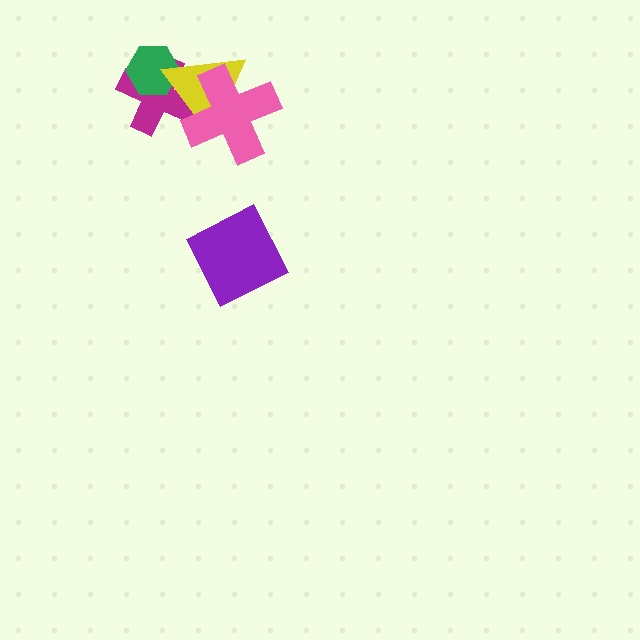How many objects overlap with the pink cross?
2 objects overlap with the pink cross.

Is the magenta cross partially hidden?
Yes, it is partially covered by another shape.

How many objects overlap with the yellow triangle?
3 objects overlap with the yellow triangle.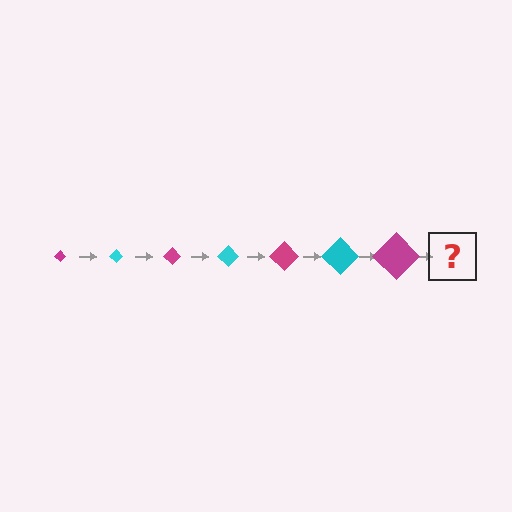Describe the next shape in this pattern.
It should be a cyan diamond, larger than the previous one.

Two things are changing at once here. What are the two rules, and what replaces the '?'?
The two rules are that the diamond grows larger each step and the color cycles through magenta and cyan. The '?' should be a cyan diamond, larger than the previous one.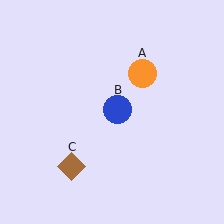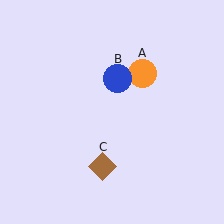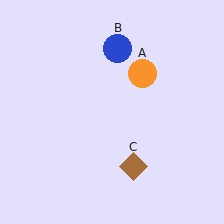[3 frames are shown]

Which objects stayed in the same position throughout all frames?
Orange circle (object A) remained stationary.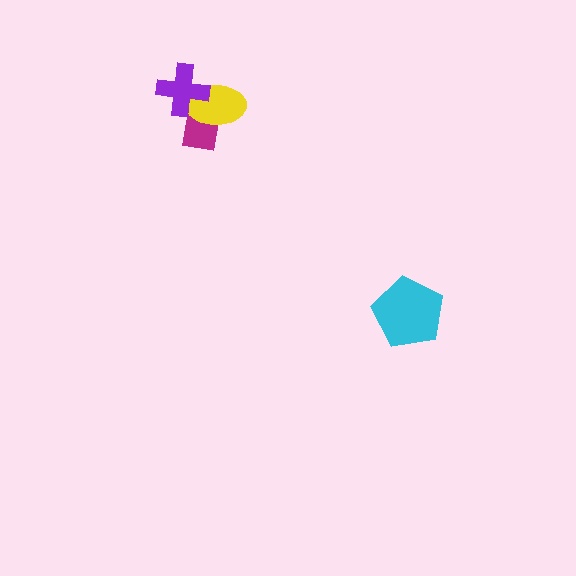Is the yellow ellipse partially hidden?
Yes, it is partially covered by another shape.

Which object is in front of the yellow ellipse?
The purple cross is in front of the yellow ellipse.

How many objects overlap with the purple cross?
2 objects overlap with the purple cross.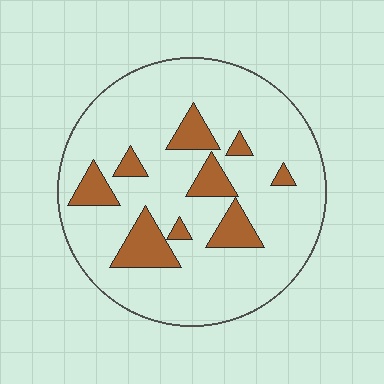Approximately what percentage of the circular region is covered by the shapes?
Approximately 15%.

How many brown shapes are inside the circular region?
9.